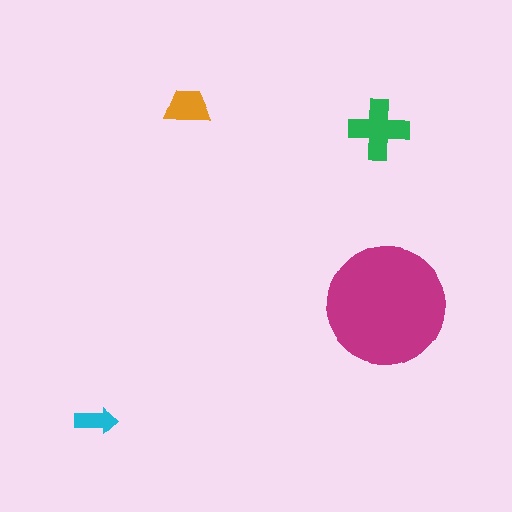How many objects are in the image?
There are 4 objects in the image.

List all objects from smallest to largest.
The cyan arrow, the orange trapezoid, the green cross, the magenta circle.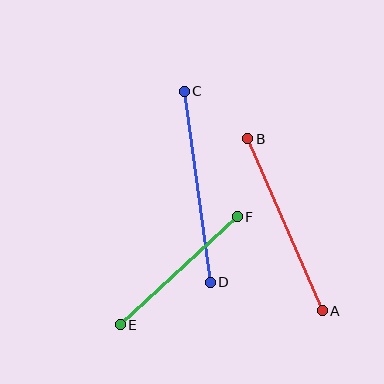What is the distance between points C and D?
The distance is approximately 193 pixels.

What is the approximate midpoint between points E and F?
The midpoint is at approximately (179, 271) pixels.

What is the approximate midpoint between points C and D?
The midpoint is at approximately (197, 187) pixels.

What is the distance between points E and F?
The distance is approximately 159 pixels.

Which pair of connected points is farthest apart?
Points C and D are farthest apart.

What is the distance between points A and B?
The distance is approximately 187 pixels.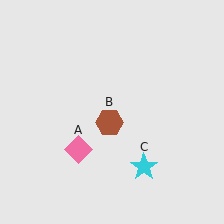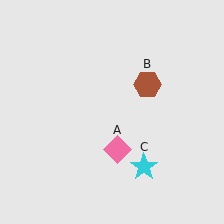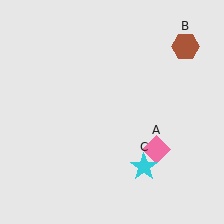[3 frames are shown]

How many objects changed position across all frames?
2 objects changed position: pink diamond (object A), brown hexagon (object B).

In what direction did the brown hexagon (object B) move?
The brown hexagon (object B) moved up and to the right.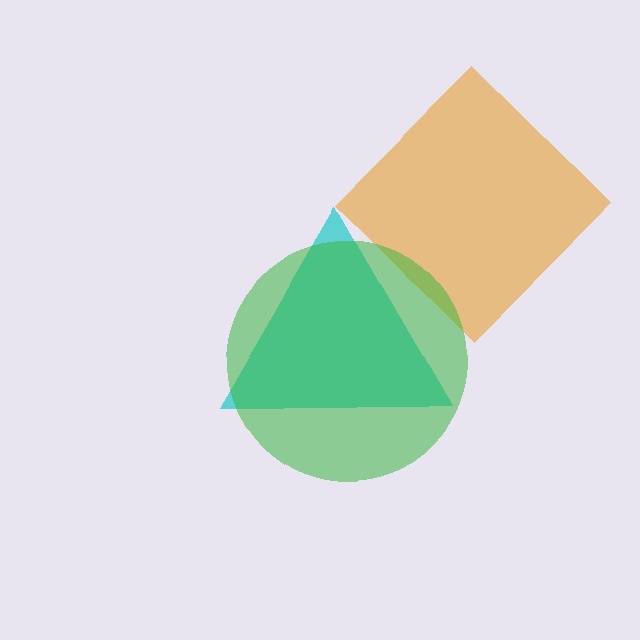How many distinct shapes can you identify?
There are 3 distinct shapes: an orange diamond, a cyan triangle, a green circle.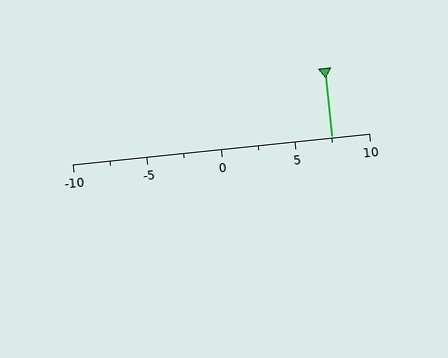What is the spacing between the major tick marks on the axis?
The major ticks are spaced 5 apart.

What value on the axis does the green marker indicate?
The marker indicates approximately 7.5.